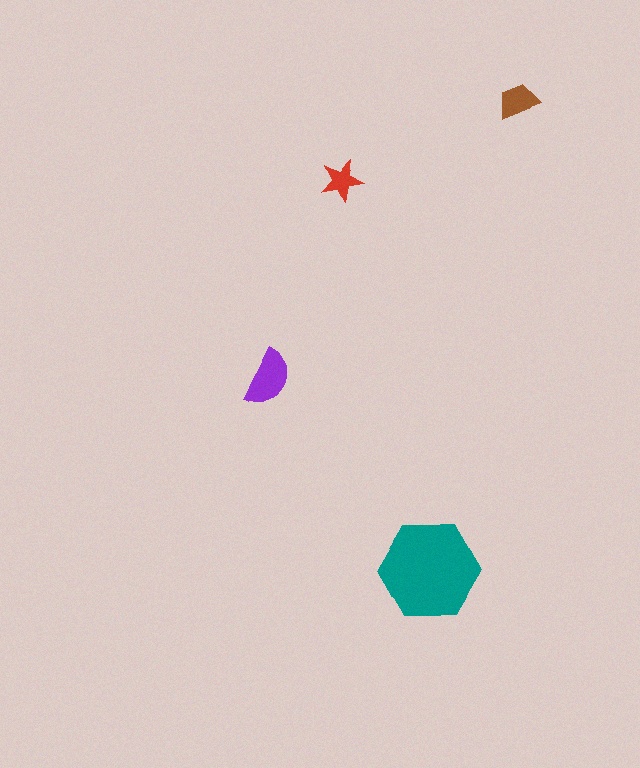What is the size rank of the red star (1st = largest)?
4th.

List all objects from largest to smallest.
The teal hexagon, the purple semicircle, the brown trapezoid, the red star.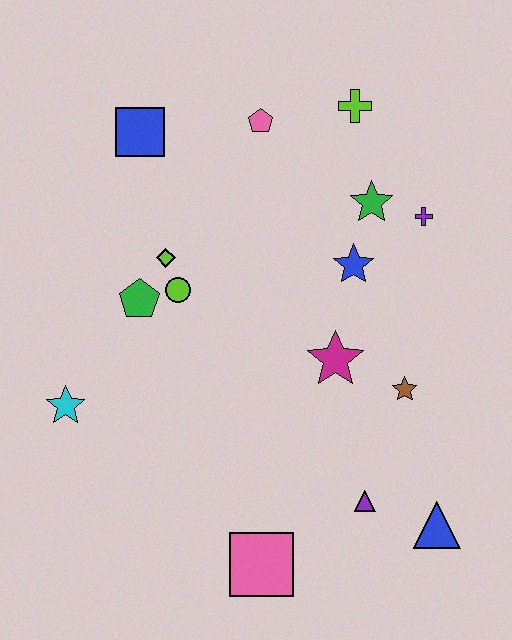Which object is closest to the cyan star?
The green pentagon is closest to the cyan star.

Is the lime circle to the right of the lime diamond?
Yes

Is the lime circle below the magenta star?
No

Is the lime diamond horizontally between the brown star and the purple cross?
No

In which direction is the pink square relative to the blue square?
The pink square is below the blue square.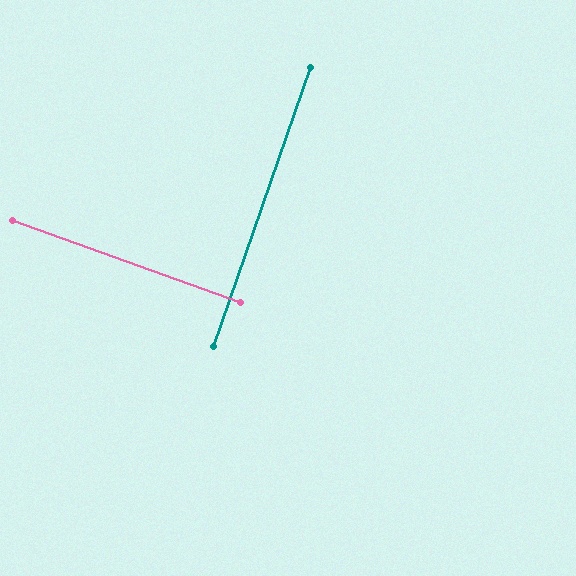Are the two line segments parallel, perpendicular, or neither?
Perpendicular — they meet at approximately 89°.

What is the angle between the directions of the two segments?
Approximately 89 degrees.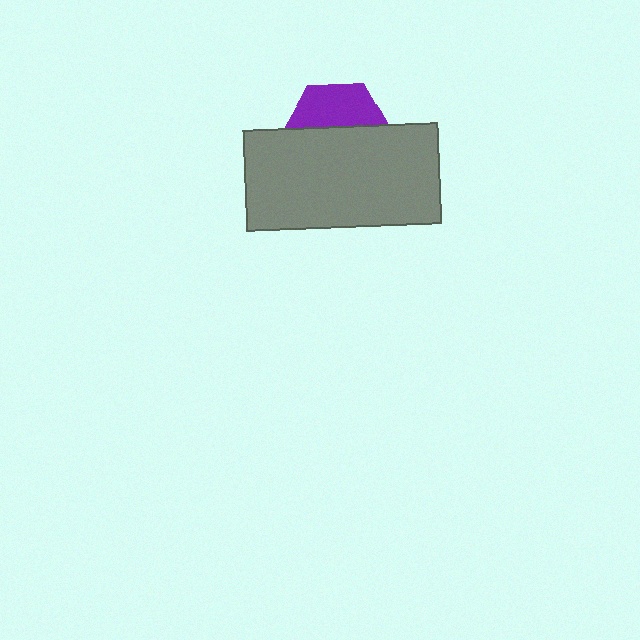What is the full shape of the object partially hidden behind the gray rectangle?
The partially hidden object is a purple hexagon.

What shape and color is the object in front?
The object in front is a gray rectangle.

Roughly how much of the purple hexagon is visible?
A small part of it is visible (roughly 41%).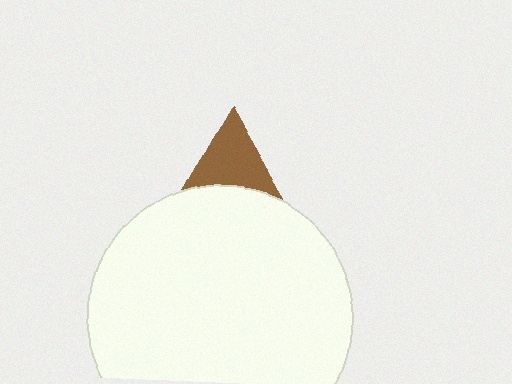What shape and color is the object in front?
The object in front is a white circle.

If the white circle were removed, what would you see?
You would see the complete brown triangle.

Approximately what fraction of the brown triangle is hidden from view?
Roughly 50% of the brown triangle is hidden behind the white circle.